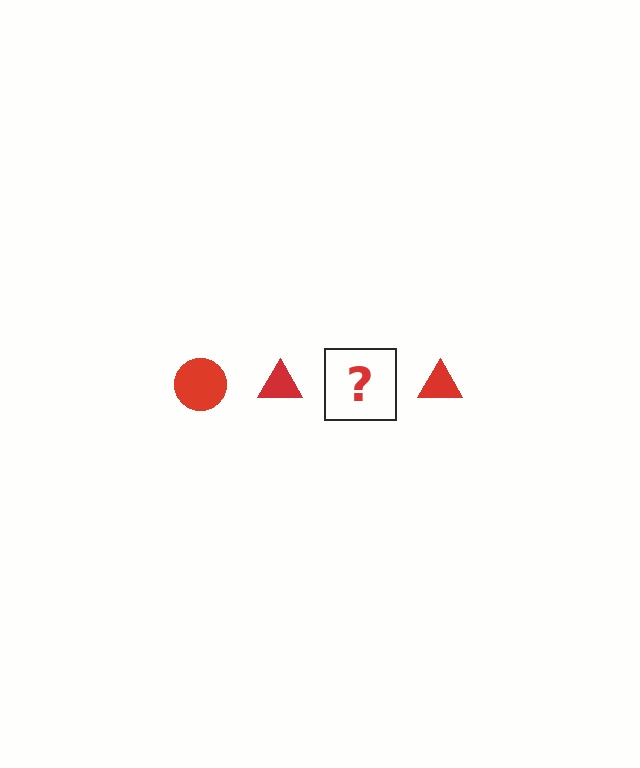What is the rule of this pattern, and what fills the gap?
The rule is that the pattern cycles through circle, triangle shapes in red. The gap should be filled with a red circle.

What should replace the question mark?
The question mark should be replaced with a red circle.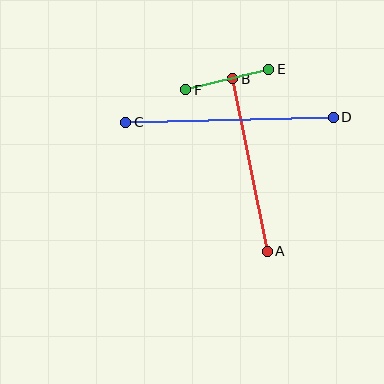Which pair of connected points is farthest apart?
Points C and D are farthest apart.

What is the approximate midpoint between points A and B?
The midpoint is at approximately (250, 165) pixels.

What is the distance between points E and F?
The distance is approximately 86 pixels.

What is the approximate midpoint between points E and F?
The midpoint is at approximately (227, 80) pixels.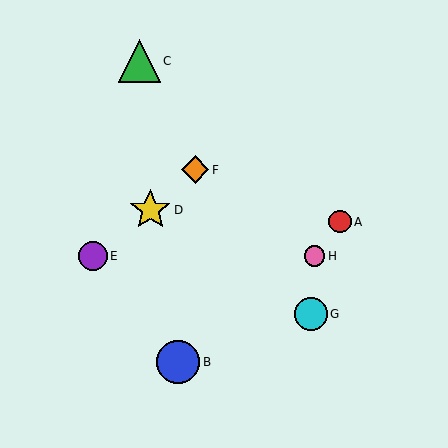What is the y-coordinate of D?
Object D is at y≈210.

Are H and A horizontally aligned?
No, H is at y≈256 and A is at y≈222.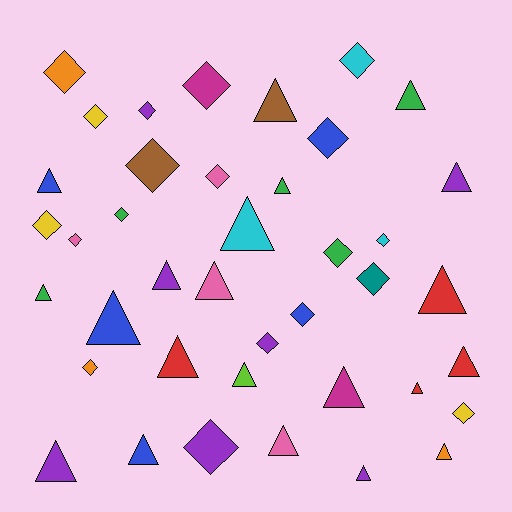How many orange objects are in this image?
There are 3 orange objects.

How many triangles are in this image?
There are 21 triangles.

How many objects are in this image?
There are 40 objects.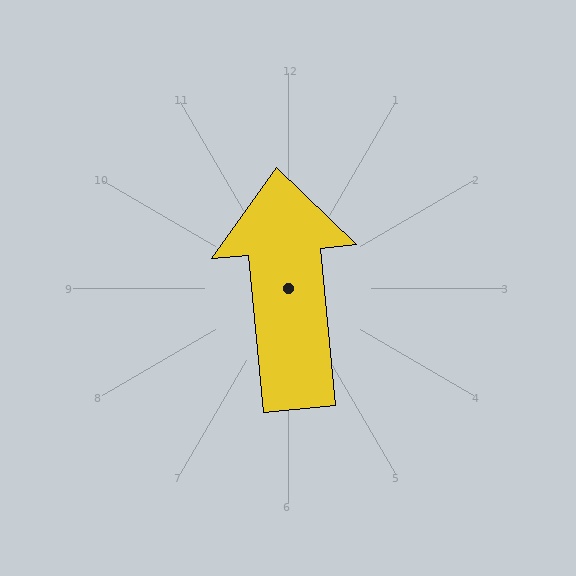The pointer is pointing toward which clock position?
Roughly 12 o'clock.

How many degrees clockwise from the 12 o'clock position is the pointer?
Approximately 354 degrees.